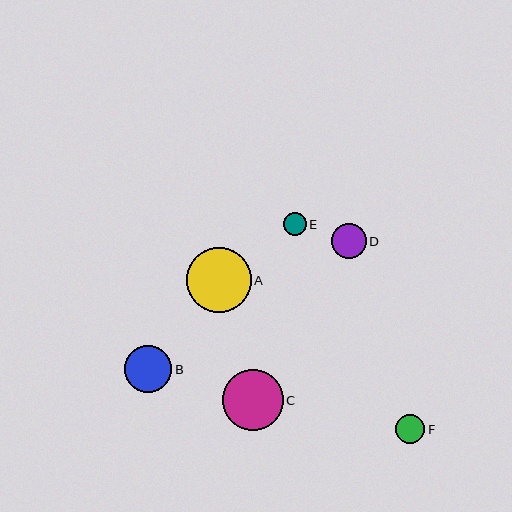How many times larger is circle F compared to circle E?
Circle F is approximately 1.3 times the size of circle E.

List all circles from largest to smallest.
From largest to smallest: A, C, B, D, F, E.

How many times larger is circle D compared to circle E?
Circle D is approximately 1.5 times the size of circle E.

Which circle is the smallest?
Circle E is the smallest with a size of approximately 22 pixels.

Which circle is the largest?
Circle A is the largest with a size of approximately 65 pixels.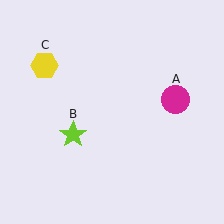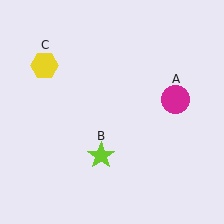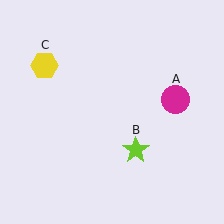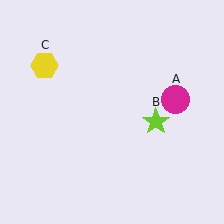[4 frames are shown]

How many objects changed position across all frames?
1 object changed position: lime star (object B).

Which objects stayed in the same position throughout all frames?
Magenta circle (object A) and yellow hexagon (object C) remained stationary.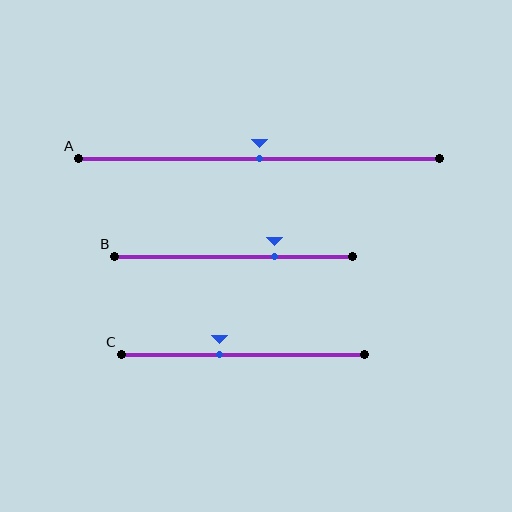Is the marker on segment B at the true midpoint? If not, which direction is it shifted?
No, the marker on segment B is shifted to the right by about 17% of the segment length.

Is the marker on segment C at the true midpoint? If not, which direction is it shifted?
No, the marker on segment C is shifted to the left by about 9% of the segment length.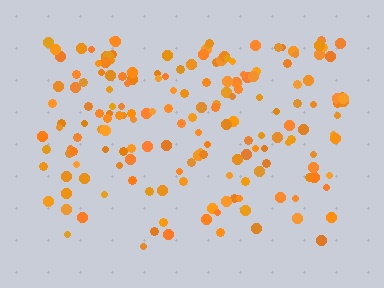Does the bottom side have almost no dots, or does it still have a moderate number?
Still a moderate number, just noticeably fewer than the top.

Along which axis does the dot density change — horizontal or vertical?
Vertical.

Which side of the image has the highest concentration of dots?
The top.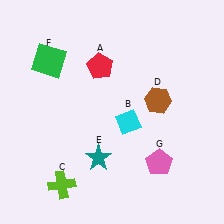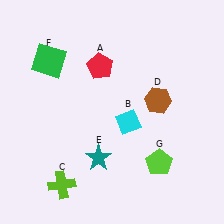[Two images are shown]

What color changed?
The pentagon (G) changed from pink in Image 1 to lime in Image 2.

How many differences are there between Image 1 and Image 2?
There is 1 difference between the two images.